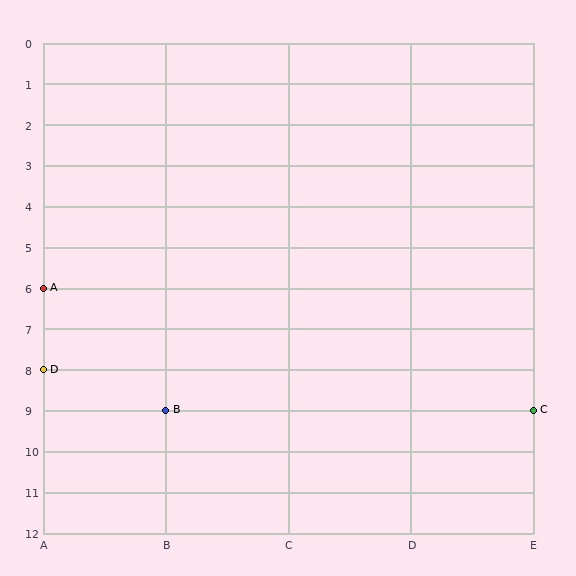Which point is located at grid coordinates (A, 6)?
Point A is at (A, 6).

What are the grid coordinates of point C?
Point C is at grid coordinates (E, 9).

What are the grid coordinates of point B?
Point B is at grid coordinates (B, 9).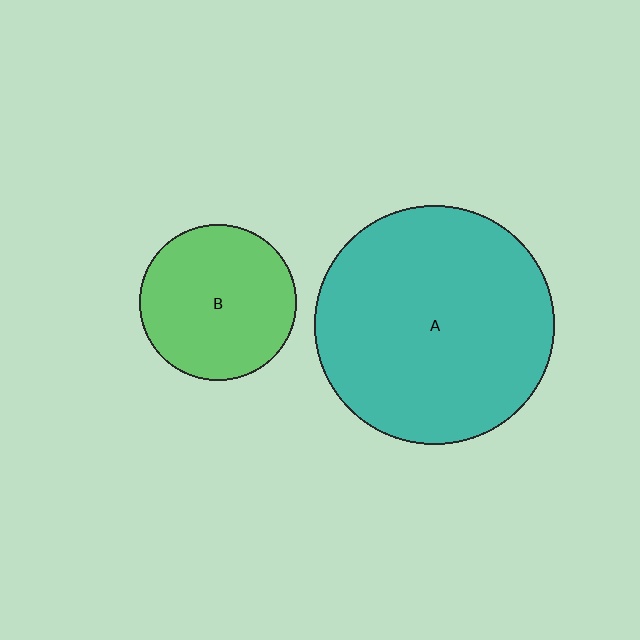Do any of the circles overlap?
No, none of the circles overlap.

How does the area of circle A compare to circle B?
Approximately 2.3 times.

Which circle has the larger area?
Circle A (teal).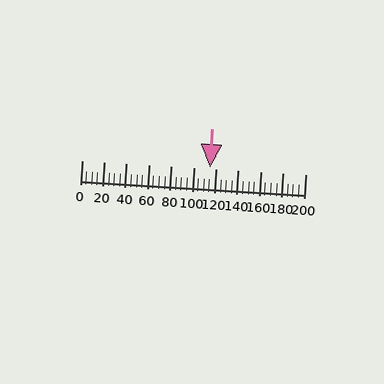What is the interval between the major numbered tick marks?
The major tick marks are spaced 20 units apart.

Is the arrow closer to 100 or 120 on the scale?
The arrow is closer to 120.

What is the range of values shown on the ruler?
The ruler shows values from 0 to 200.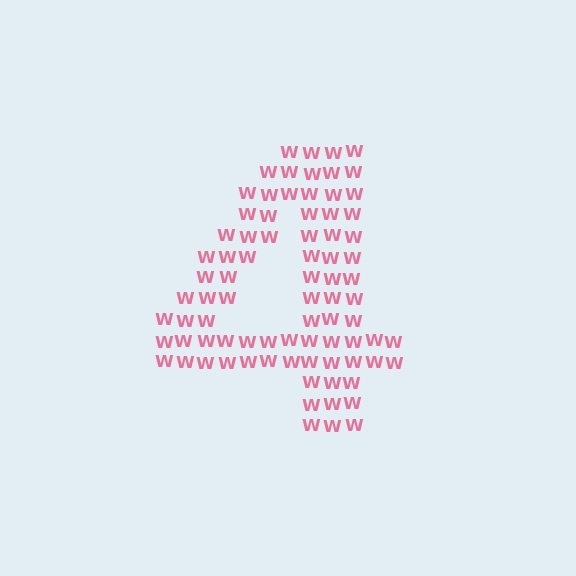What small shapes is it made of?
It is made of small letter W's.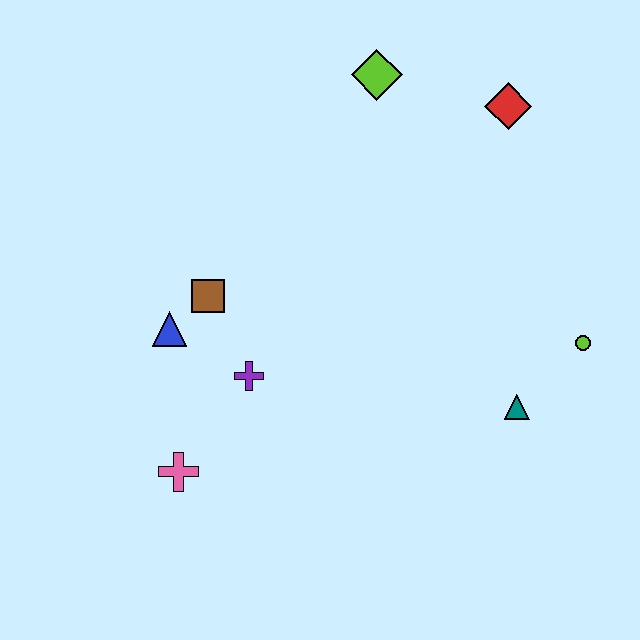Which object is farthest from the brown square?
The lime circle is farthest from the brown square.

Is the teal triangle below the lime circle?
Yes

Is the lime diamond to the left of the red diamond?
Yes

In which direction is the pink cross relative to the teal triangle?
The pink cross is to the left of the teal triangle.